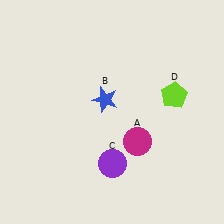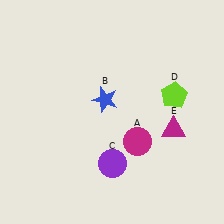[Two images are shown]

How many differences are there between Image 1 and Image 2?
There is 1 difference between the two images.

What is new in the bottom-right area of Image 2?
A magenta triangle (E) was added in the bottom-right area of Image 2.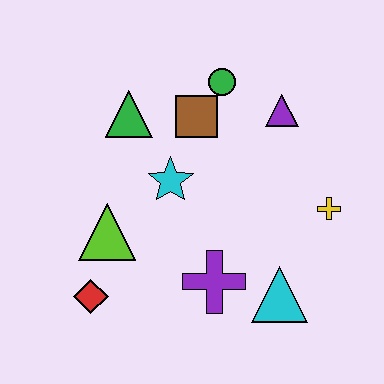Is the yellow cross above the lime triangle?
Yes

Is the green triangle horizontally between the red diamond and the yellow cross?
Yes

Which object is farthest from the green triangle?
The cyan triangle is farthest from the green triangle.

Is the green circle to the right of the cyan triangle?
No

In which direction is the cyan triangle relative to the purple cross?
The cyan triangle is to the right of the purple cross.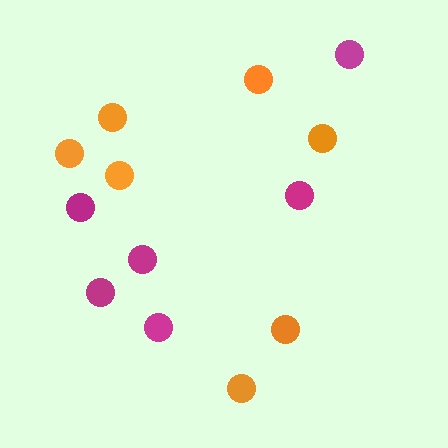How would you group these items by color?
There are 2 groups: one group of orange circles (7) and one group of magenta circles (6).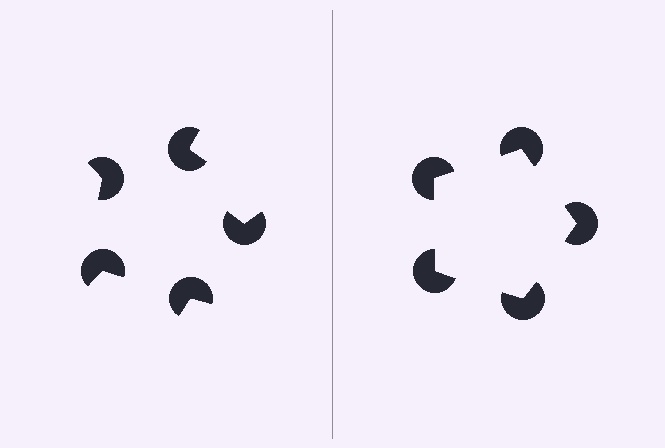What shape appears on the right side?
An illusory pentagon.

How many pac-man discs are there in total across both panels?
10 — 5 on each side.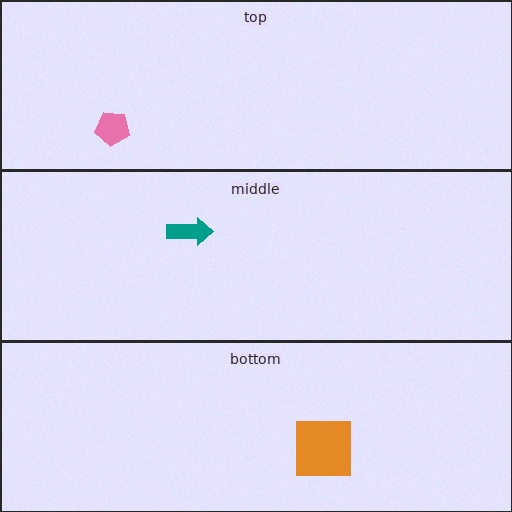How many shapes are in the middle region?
1.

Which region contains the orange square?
The bottom region.